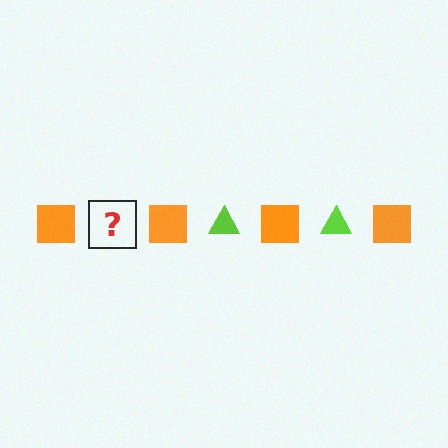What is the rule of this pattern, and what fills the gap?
The rule is that the pattern alternates between orange square and lime triangle. The gap should be filled with a lime triangle.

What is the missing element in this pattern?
The missing element is a lime triangle.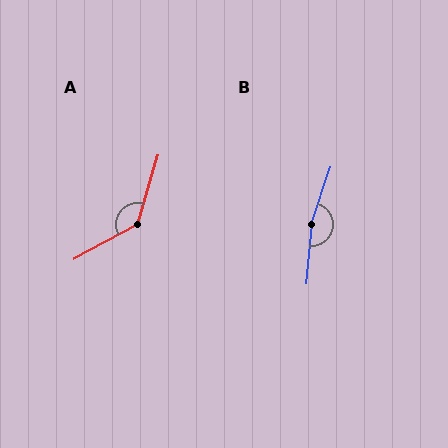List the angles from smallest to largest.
A (135°), B (166°).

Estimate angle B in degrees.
Approximately 166 degrees.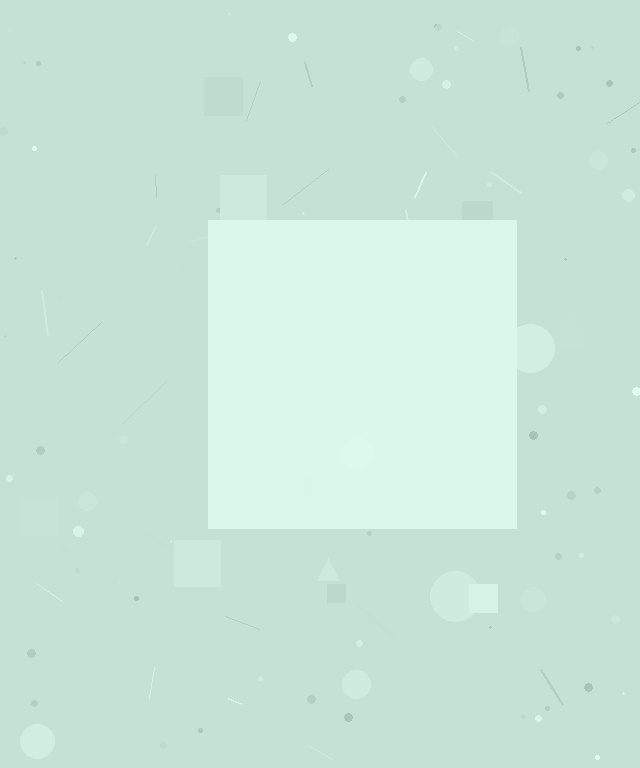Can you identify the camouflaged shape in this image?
The camouflaged shape is a square.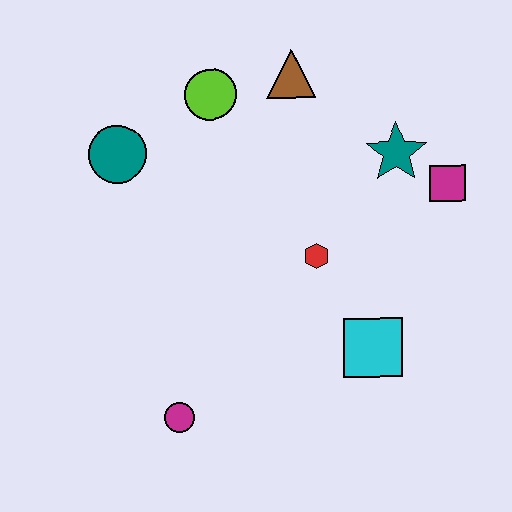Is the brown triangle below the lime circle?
No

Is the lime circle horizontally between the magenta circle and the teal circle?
No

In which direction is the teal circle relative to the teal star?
The teal circle is to the left of the teal star.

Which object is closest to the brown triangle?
The lime circle is closest to the brown triangle.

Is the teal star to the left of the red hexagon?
No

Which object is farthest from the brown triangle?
The magenta circle is farthest from the brown triangle.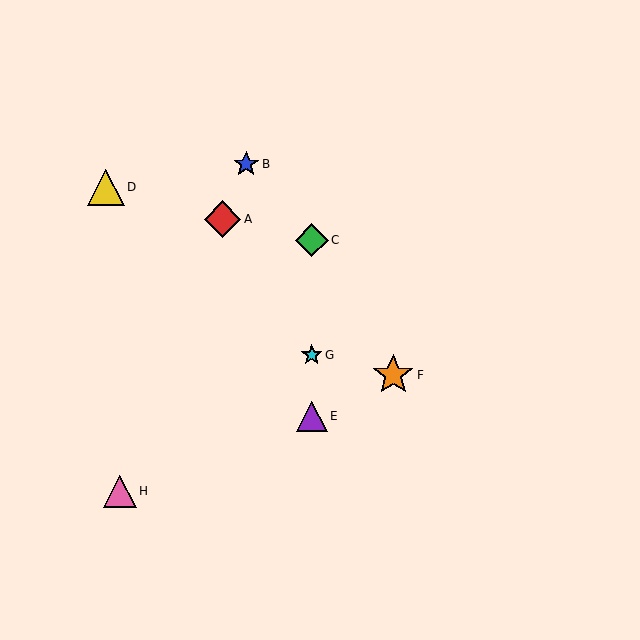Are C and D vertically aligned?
No, C is at x≈312 and D is at x≈106.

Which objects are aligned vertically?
Objects C, E, G are aligned vertically.